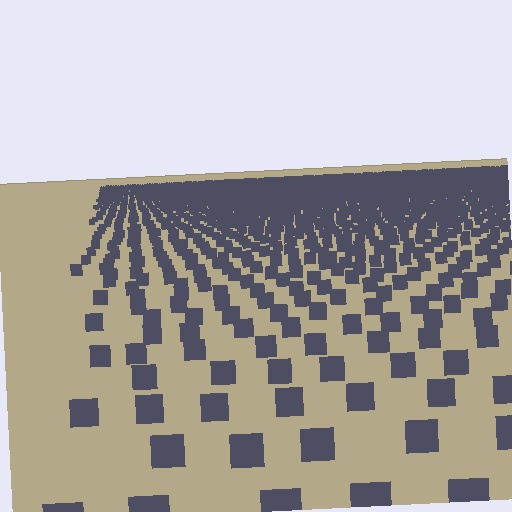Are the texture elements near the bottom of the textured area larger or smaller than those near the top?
Larger. Near the bottom, elements are closer to the viewer and appear at a bigger on-screen size.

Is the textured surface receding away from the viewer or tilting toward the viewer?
The surface is receding away from the viewer. Texture elements get smaller and denser toward the top.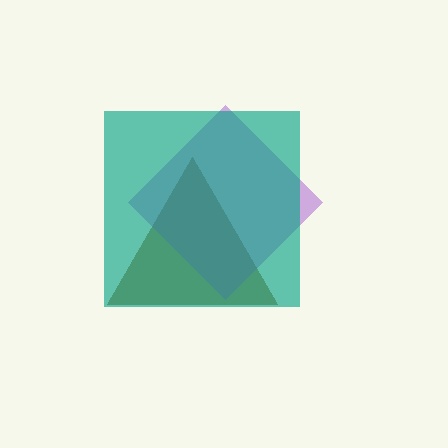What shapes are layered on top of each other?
The layered shapes are: a brown triangle, a purple diamond, a teal square.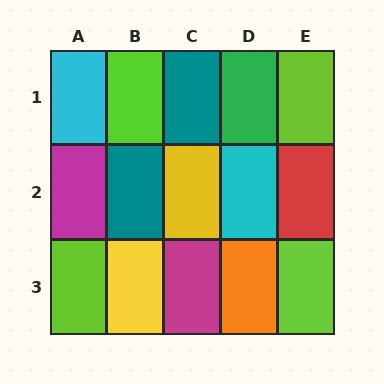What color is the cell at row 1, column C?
Teal.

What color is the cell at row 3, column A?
Lime.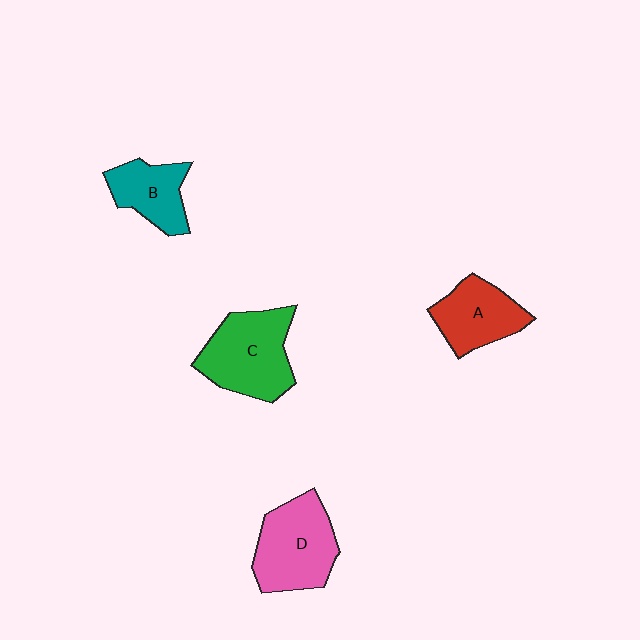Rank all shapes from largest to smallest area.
From largest to smallest: C (green), D (pink), A (red), B (teal).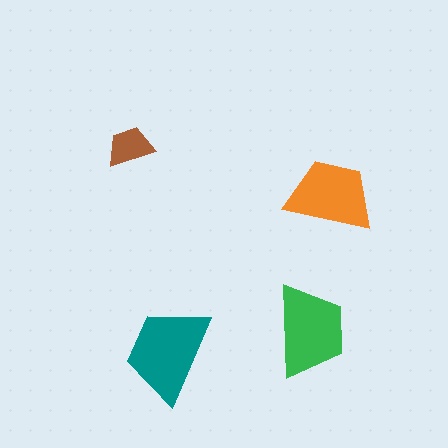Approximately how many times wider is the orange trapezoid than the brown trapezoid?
About 2 times wider.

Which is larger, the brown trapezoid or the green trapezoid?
The green one.